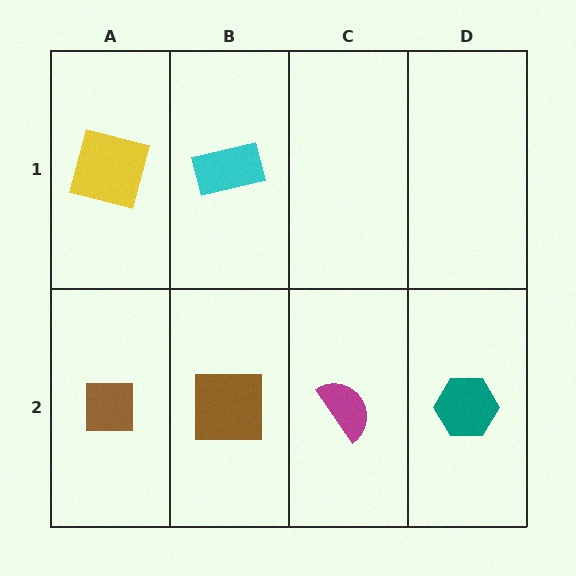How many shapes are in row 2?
4 shapes.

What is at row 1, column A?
A yellow square.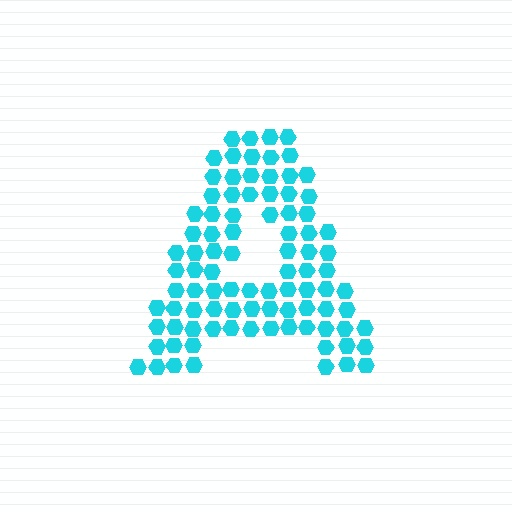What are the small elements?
The small elements are hexagons.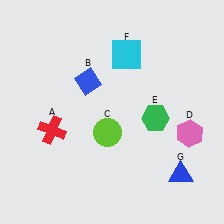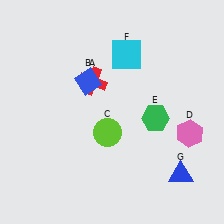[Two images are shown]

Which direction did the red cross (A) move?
The red cross (A) moved up.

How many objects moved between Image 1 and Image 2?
1 object moved between the two images.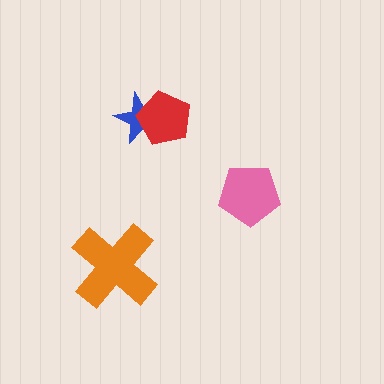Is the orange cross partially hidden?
No, no other shape covers it.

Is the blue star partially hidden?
Yes, it is partially covered by another shape.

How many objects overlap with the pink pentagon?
0 objects overlap with the pink pentagon.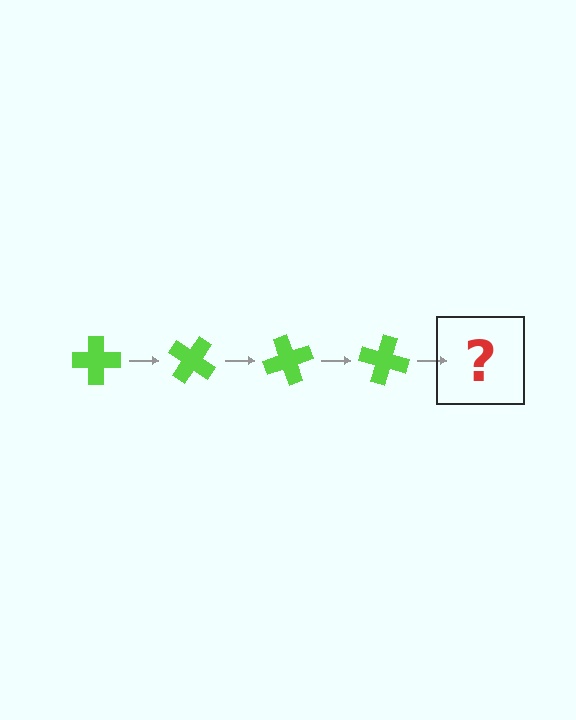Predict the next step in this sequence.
The next step is a lime cross rotated 140 degrees.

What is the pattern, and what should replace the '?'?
The pattern is that the cross rotates 35 degrees each step. The '?' should be a lime cross rotated 140 degrees.